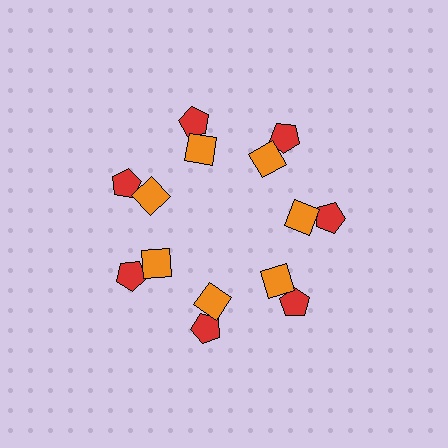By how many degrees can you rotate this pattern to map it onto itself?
The pattern maps onto itself every 51 degrees of rotation.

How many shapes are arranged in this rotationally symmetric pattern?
There are 14 shapes, arranged in 7 groups of 2.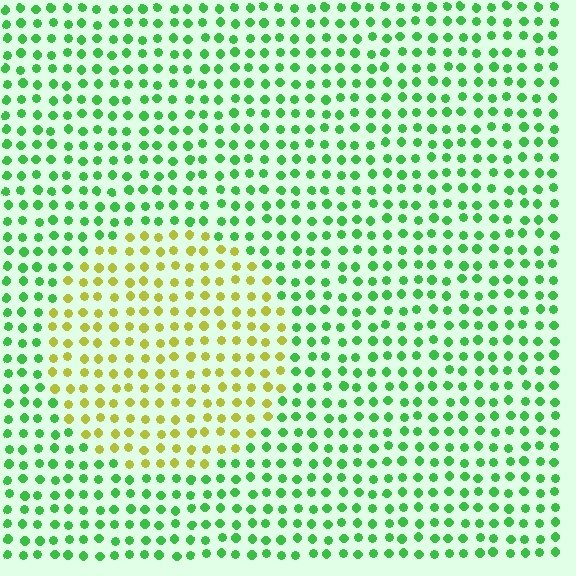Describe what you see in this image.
The image is filled with small green elements in a uniform arrangement. A circle-shaped region is visible where the elements are tinted to a slightly different hue, forming a subtle color boundary.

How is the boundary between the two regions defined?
The boundary is defined purely by a slight shift in hue (about 58 degrees). Spacing, size, and orientation are identical on both sides.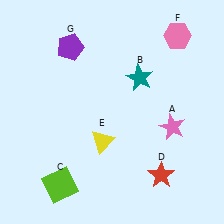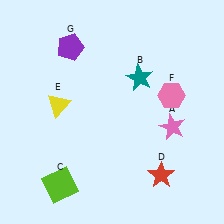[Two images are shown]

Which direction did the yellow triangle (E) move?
The yellow triangle (E) moved left.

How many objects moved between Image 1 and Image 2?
2 objects moved between the two images.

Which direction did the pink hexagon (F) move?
The pink hexagon (F) moved down.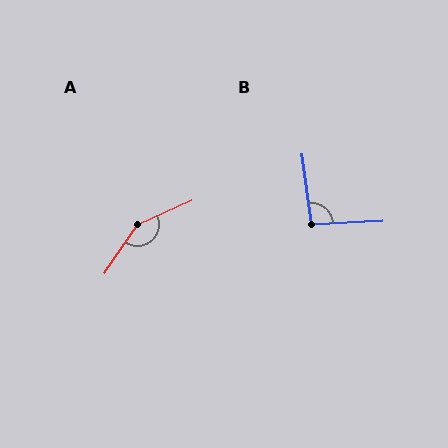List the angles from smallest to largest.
B (95°), A (148°).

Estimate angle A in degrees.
Approximately 148 degrees.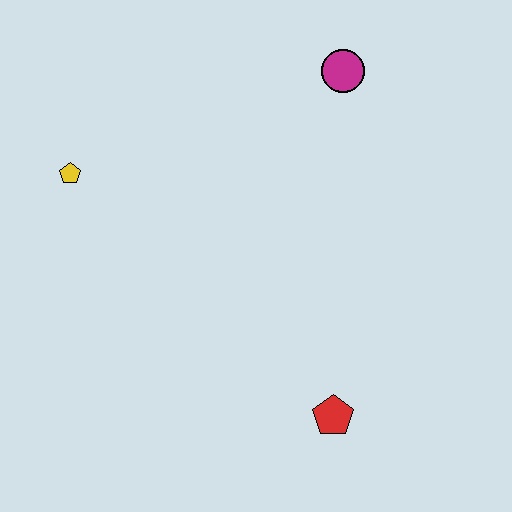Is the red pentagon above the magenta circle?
No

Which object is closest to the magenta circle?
The yellow pentagon is closest to the magenta circle.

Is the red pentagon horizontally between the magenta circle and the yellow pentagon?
Yes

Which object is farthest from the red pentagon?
The yellow pentagon is farthest from the red pentagon.